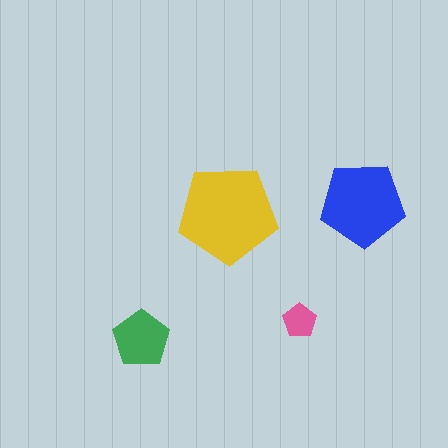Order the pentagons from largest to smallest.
the yellow one, the blue one, the green one, the pink one.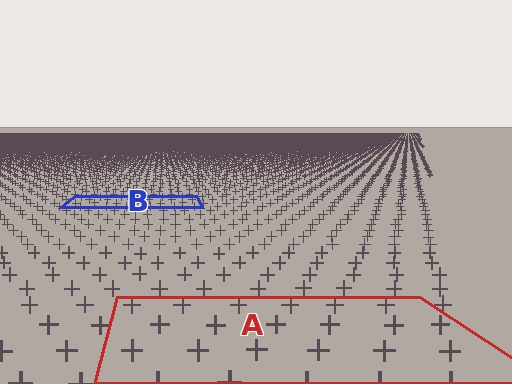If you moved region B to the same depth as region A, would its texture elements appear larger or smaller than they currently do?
They would appear larger. At a closer depth, the same texture elements are projected at a bigger on-screen size.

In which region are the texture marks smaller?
The texture marks are smaller in region B, because it is farther away.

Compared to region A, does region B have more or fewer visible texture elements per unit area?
Region B has more texture elements per unit area — they are packed more densely because it is farther away.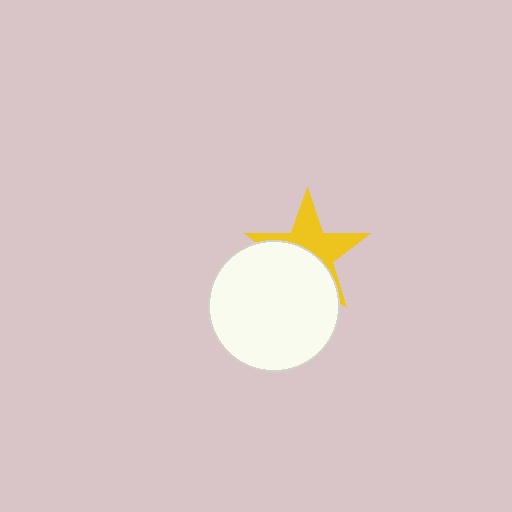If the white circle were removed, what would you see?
You would see the complete yellow star.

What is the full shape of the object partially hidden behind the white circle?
The partially hidden object is a yellow star.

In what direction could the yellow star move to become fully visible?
The yellow star could move up. That would shift it out from behind the white circle entirely.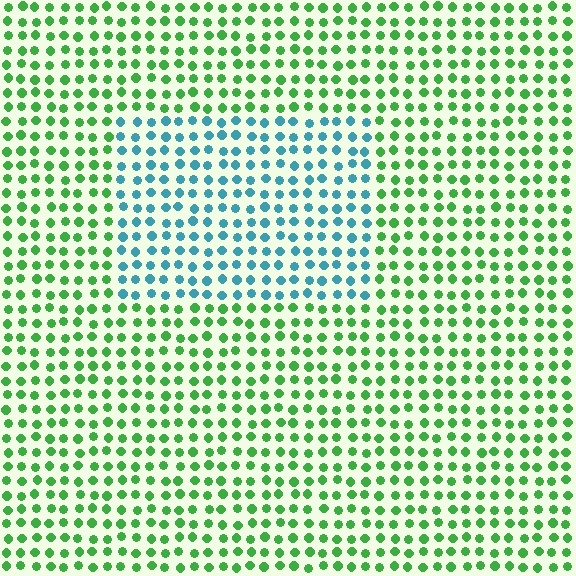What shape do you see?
I see a rectangle.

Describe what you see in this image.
The image is filled with small green elements in a uniform arrangement. A rectangle-shaped region is visible where the elements are tinted to a slightly different hue, forming a subtle color boundary.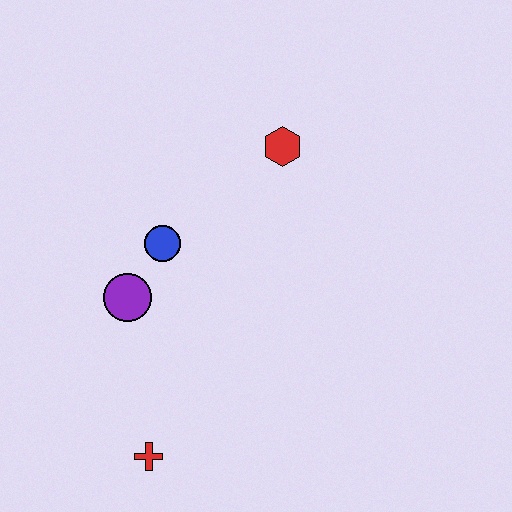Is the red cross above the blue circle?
No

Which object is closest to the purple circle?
The blue circle is closest to the purple circle.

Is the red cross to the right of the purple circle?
Yes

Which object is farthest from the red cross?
The red hexagon is farthest from the red cross.